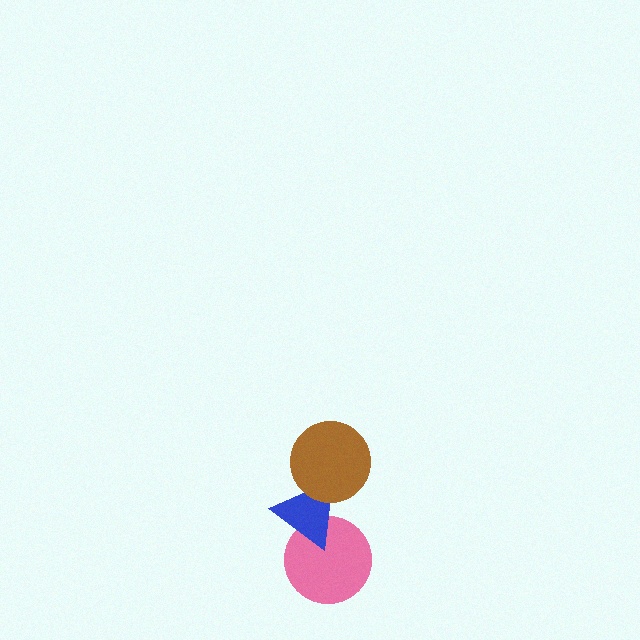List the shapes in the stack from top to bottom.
From top to bottom: the brown circle, the blue triangle, the pink circle.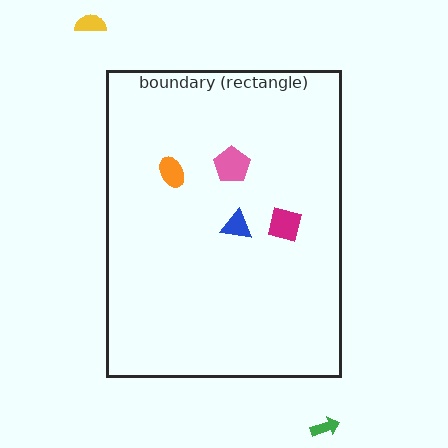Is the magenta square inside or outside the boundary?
Inside.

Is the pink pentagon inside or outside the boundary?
Inside.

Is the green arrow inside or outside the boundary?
Outside.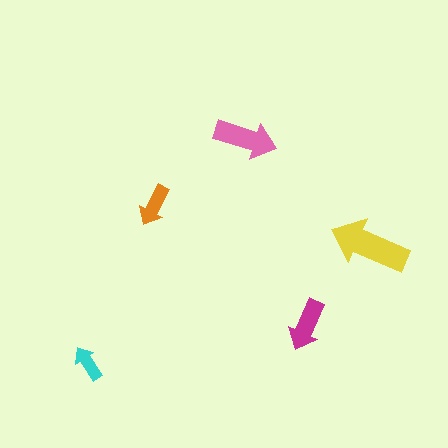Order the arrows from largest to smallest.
the yellow one, the pink one, the magenta one, the orange one, the cyan one.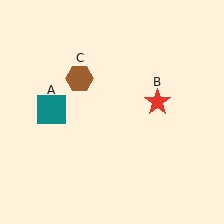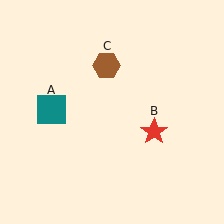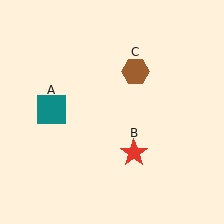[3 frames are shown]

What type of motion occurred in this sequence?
The red star (object B), brown hexagon (object C) rotated clockwise around the center of the scene.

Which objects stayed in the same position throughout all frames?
Teal square (object A) remained stationary.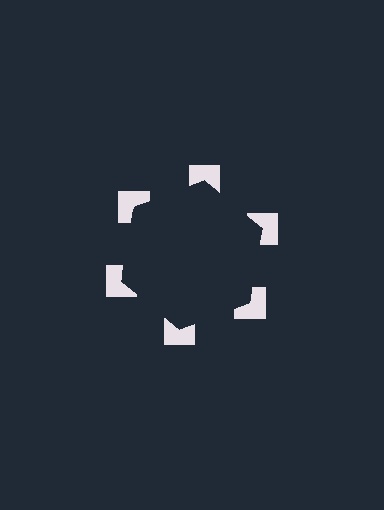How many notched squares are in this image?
There are 6 — one at each vertex of the illusory hexagon.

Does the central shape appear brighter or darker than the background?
It typically appears slightly darker than the background, even though no actual brightness change is drawn.